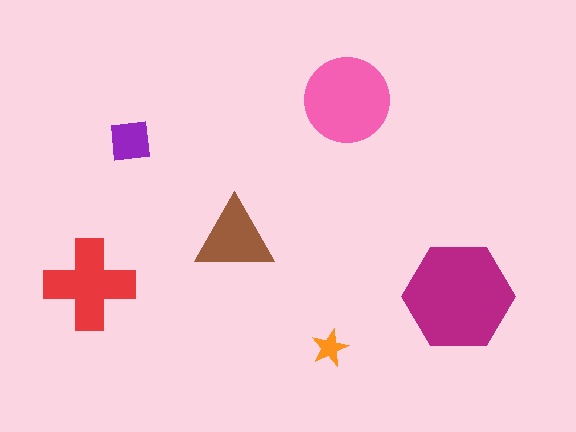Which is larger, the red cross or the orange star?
The red cross.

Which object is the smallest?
The orange star.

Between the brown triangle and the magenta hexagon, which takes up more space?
The magenta hexagon.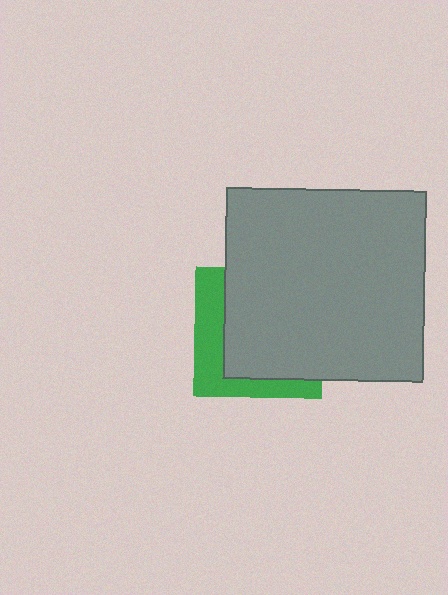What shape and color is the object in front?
The object in front is a gray rectangle.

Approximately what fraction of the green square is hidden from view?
Roughly 67% of the green square is hidden behind the gray rectangle.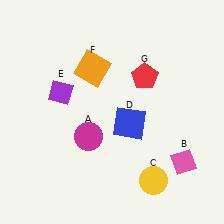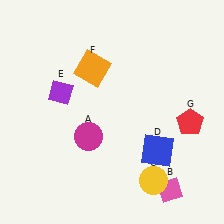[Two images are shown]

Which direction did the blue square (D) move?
The blue square (D) moved right.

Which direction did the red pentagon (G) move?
The red pentagon (G) moved down.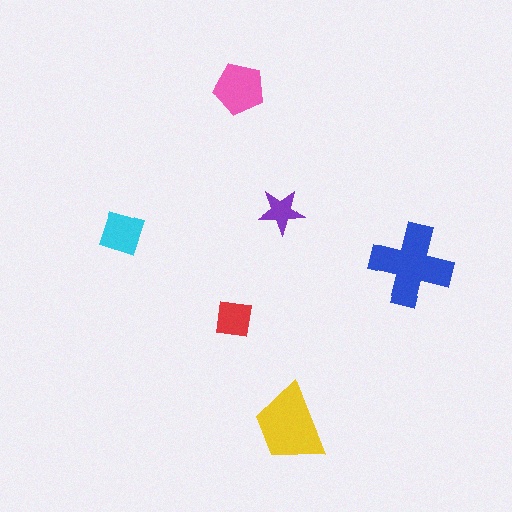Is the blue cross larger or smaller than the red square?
Larger.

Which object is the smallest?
The purple star.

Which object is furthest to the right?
The blue cross is rightmost.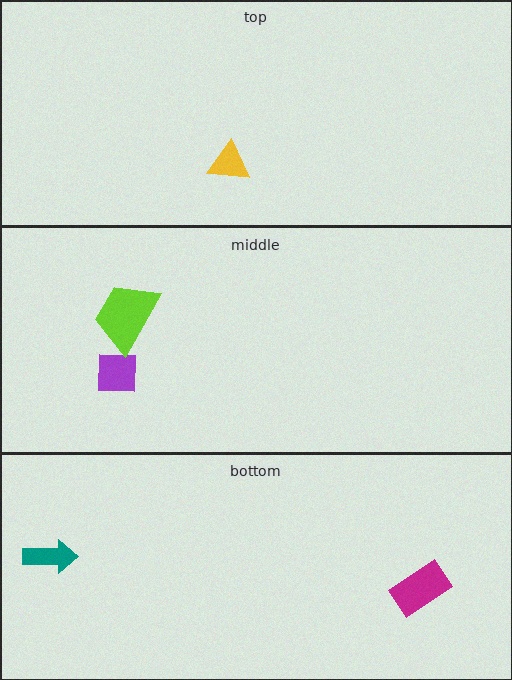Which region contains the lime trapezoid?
The middle region.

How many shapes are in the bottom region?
2.